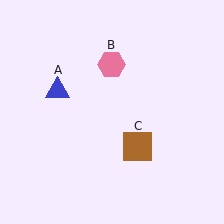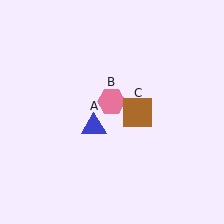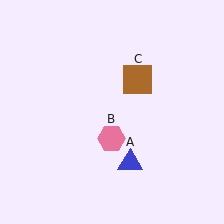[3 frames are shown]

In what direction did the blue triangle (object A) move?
The blue triangle (object A) moved down and to the right.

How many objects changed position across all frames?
3 objects changed position: blue triangle (object A), pink hexagon (object B), brown square (object C).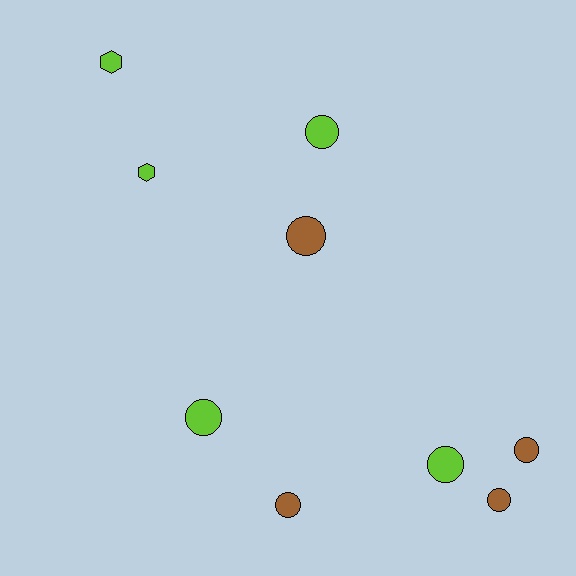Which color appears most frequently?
Lime, with 5 objects.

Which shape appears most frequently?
Circle, with 7 objects.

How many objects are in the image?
There are 9 objects.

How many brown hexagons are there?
There are no brown hexagons.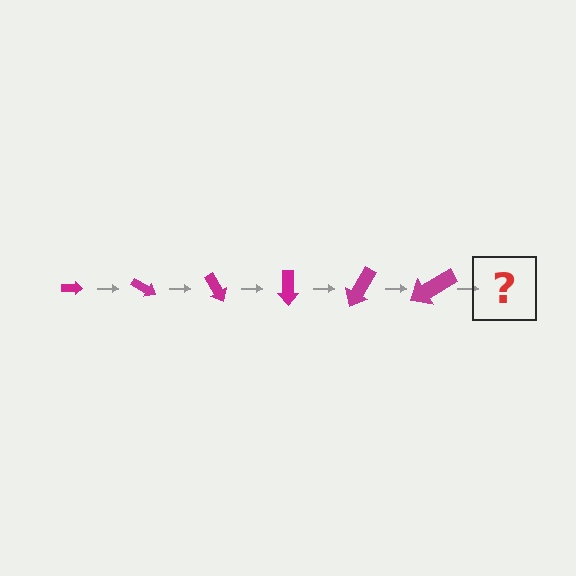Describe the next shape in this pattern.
It should be an arrow, larger than the previous one and rotated 180 degrees from the start.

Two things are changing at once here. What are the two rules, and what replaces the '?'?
The two rules are that the arrow grows larger each step and it rotates 30 degrees each step. The '?' should be an arrow, larger than the previous one and rotated 180 degrees from the start.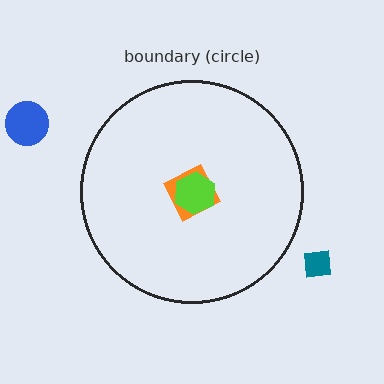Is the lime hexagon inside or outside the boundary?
Inside.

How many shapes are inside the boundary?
2 inside, 2 outside.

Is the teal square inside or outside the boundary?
Outside.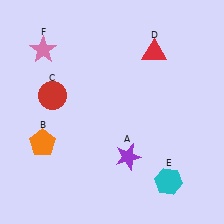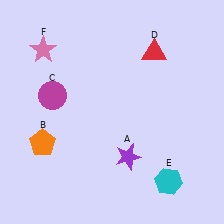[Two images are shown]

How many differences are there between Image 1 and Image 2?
There is 1 difference between the two images.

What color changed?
The circle (C) changed from red in Image 1 to magenta in Image 2.